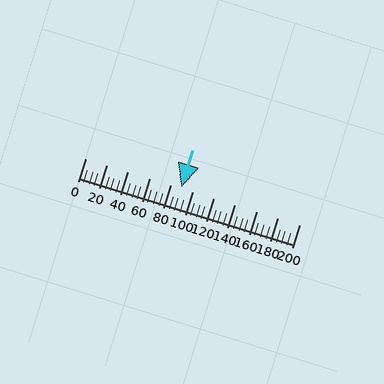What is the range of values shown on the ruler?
The ruler shows values from 0 to 200.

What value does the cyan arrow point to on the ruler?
The cyan arrow points to approximately 90.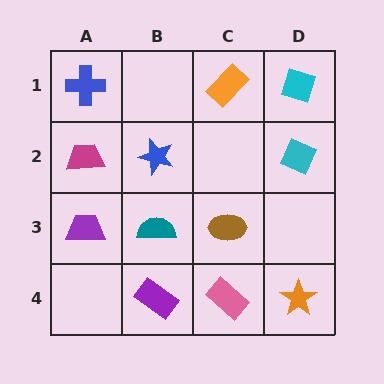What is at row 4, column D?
An orange star.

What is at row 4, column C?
A pink rectangle.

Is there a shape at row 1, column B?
No, that cell is empty.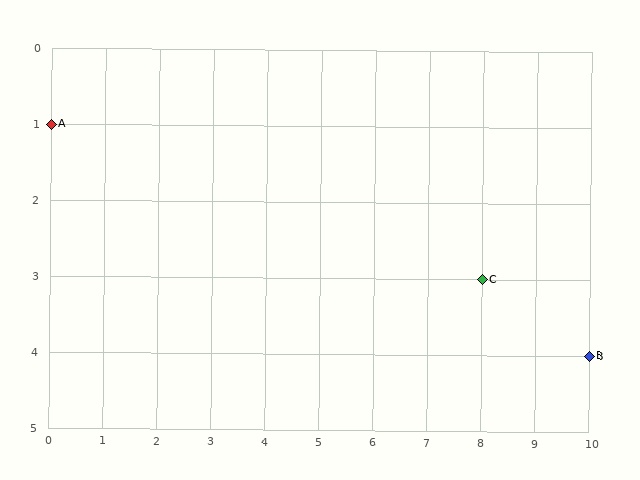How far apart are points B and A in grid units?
Points B and A are 10 columns and 3 rows apart (about 10.4 grid units diagonally).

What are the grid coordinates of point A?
Point A is at grid coordinates (0, 1).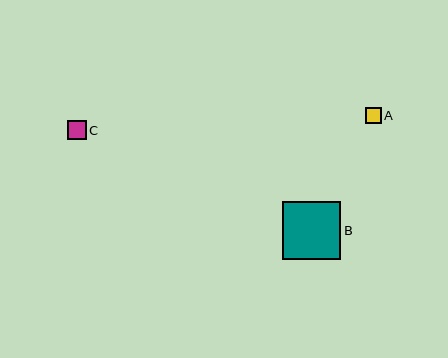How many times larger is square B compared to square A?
Square B is approximately 3.7 times the size of square A.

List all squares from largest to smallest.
From largest to smallest: B, C, A.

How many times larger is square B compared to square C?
Square B is approximately 3.1 times the size of square C.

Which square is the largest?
Square B is the largest with a size of approximately 58 pixels.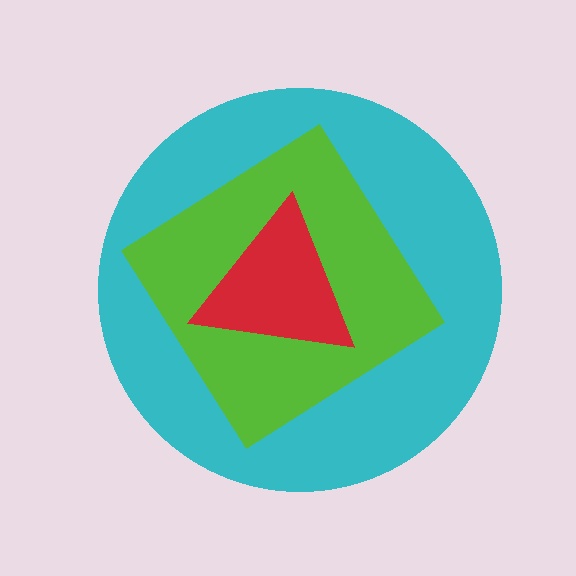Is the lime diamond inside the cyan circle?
Yes.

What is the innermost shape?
The red triangle.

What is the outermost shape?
The cyan circle.